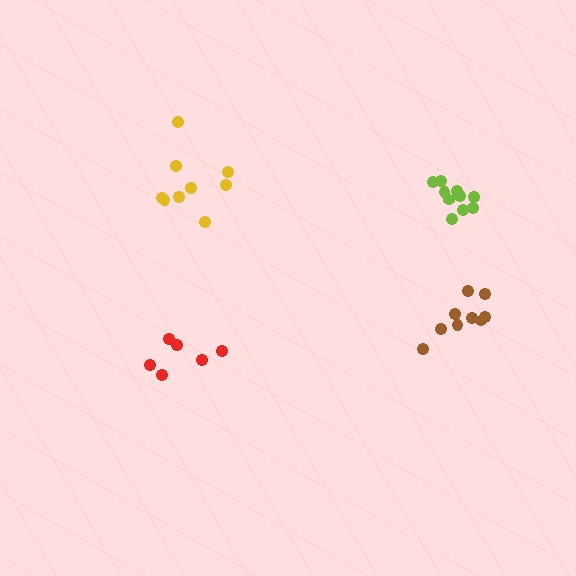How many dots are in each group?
Group 1: 10 dots, Group 2: 9 dots, Group 3: 9 dots, Group 4: 6 dots (34 total).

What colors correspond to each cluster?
The clusters are colored: lime, yellow, brown, red.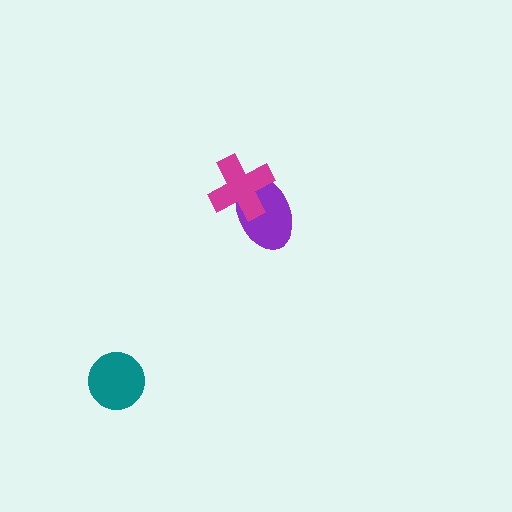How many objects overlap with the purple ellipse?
1 object overlaps with the purple ellipse.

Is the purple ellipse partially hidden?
Yes, it is partially covered by another shape.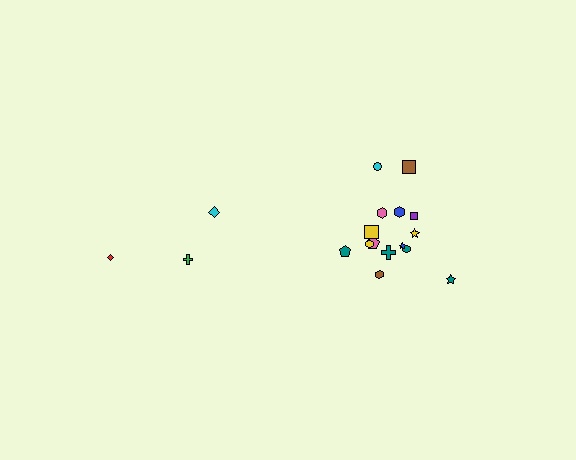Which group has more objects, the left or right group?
The right group.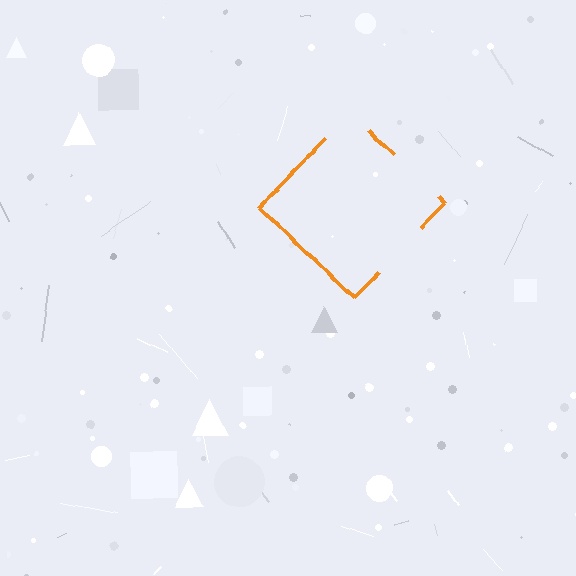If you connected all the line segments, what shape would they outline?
They would outline a diamond.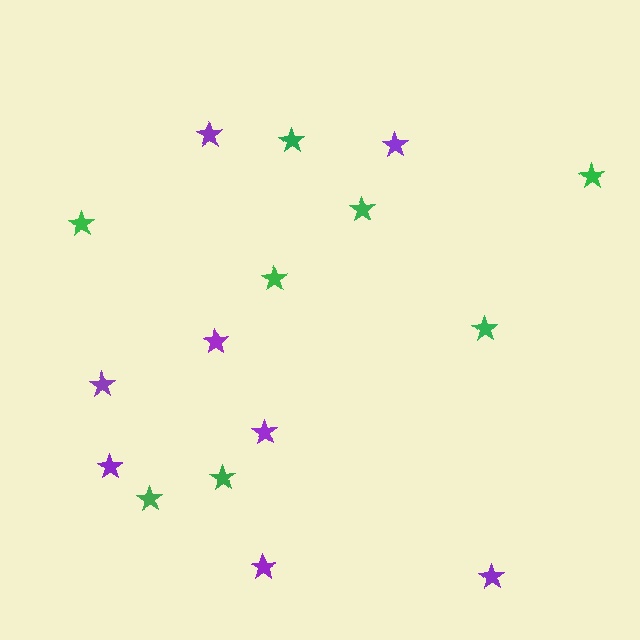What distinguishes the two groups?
There are 2 groups: one group of purple stars (8) and one group of green stars (8).